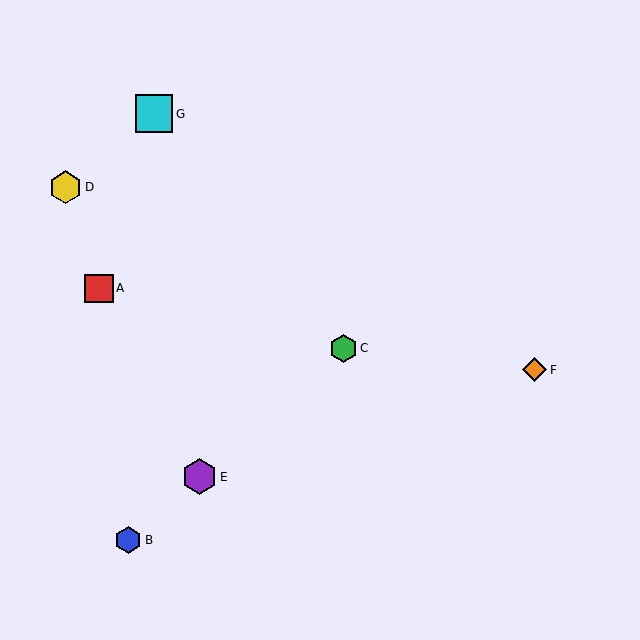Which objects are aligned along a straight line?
Objects B, C, E are aligned along a straight line.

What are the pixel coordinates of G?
Object G is at (154, 114).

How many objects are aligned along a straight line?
3 objects (B, C, E) are aligned along a straight line.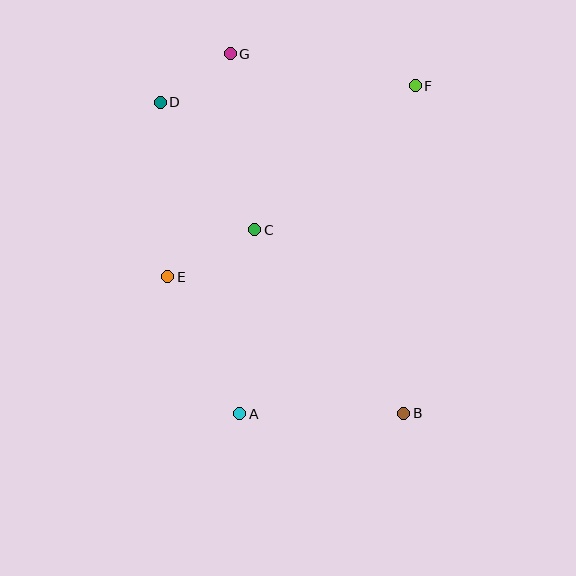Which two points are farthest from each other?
Points B and G are farthest from each other.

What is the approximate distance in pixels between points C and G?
The distance between C and G is approximately 177 pixels.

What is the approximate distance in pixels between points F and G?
The distance between F and G is approximately 188 pixels.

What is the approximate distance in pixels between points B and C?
The distance between B and C is approximately 236 pixels.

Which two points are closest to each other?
Points D and G are closest to each other.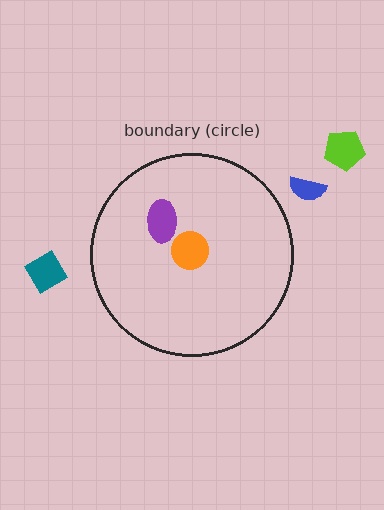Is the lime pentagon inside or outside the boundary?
Outside.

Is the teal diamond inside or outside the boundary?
Outside.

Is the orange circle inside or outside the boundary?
Inside.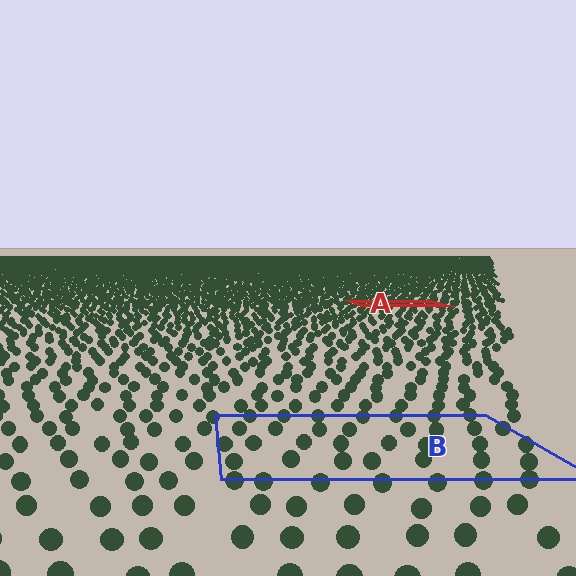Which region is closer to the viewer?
Region B is closer. The texture elements there are larger and more spread out.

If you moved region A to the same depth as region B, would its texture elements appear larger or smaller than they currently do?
They would appear larger. At a closer depth, the same texture elements are projected at a bigger on-screen size.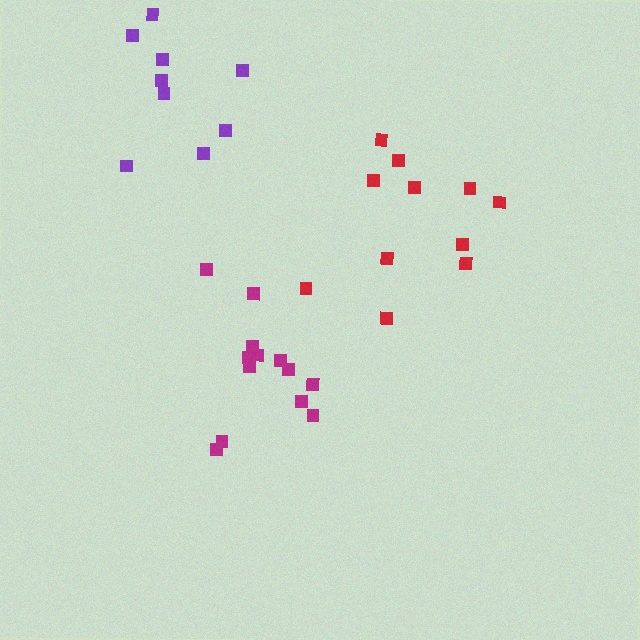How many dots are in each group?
Group 1: 11 dots, Group 2: 13 dots, Group 3: 9 dots (33 total).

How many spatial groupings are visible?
There are 3 spatial groupings.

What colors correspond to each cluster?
The clusters are colored: red, magenta, purple.